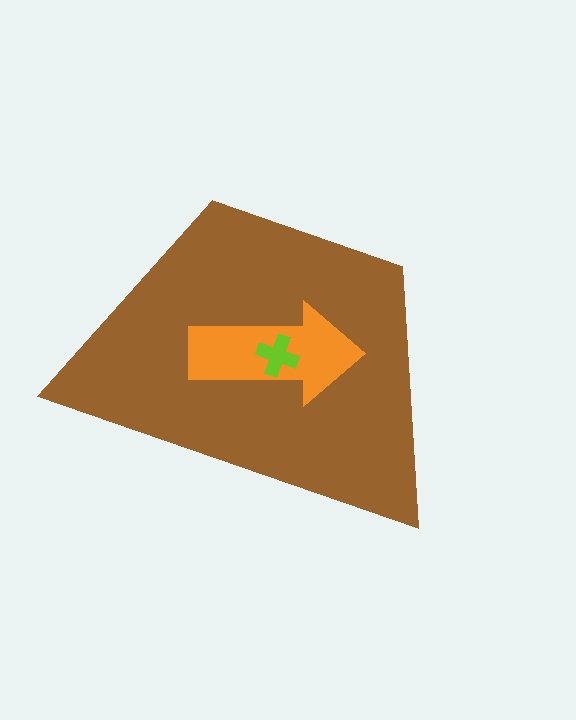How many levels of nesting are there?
3.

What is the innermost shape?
The lime cross.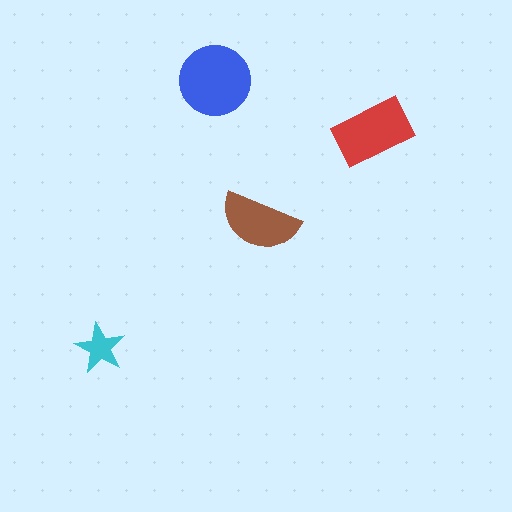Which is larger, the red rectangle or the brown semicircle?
The red rectangle.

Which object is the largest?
The blue circle.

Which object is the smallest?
The cyan star.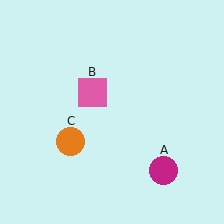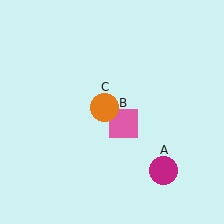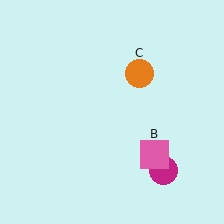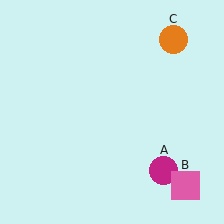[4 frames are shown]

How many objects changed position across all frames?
2 objects changed position: pink square (object B), orange circle (object C).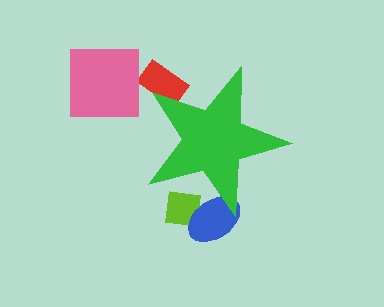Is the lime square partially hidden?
Yes, the lime square is partially hidden behind the green star.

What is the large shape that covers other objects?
A green star.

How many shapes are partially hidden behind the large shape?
3 shapes are partially hidden.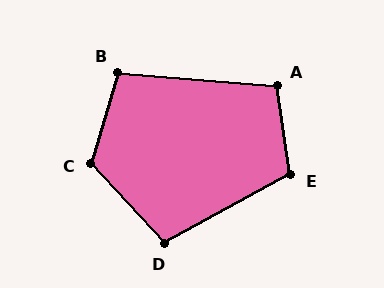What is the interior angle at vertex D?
Approximately 104 degrees (obtuse).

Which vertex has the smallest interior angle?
B, at approximately 102 degrees.